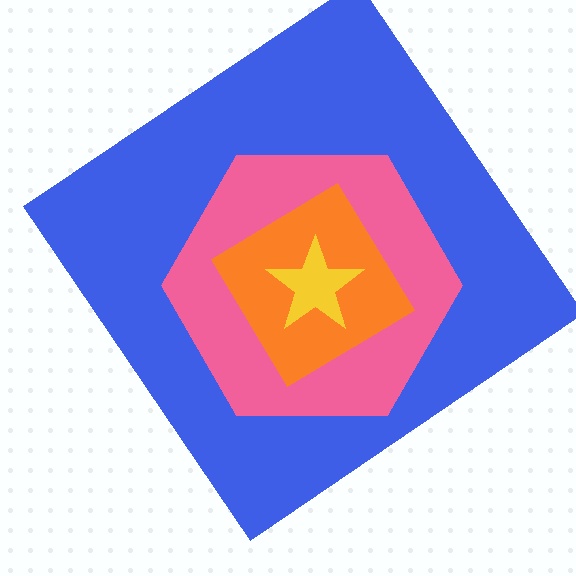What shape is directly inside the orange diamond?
The yellow star.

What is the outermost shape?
The blue diamond.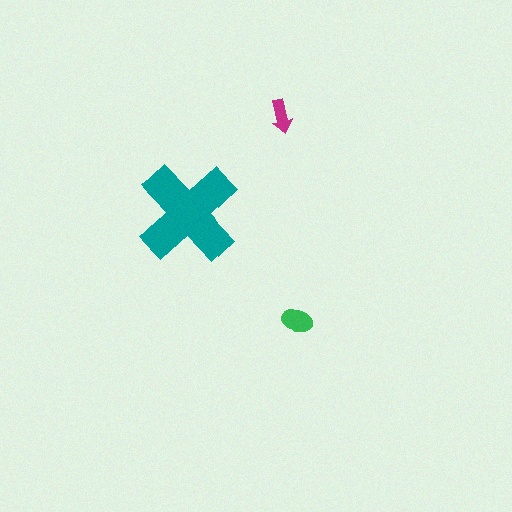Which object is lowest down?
The green ellipse is bottommost.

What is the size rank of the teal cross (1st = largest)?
1st.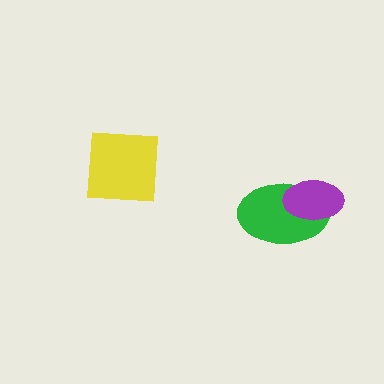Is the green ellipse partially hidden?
Yes, it is partially covered by another shape.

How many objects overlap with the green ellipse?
1 object overlaps with the green ellipse.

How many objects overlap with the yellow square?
0 objects overlap with the yellow square.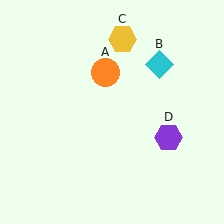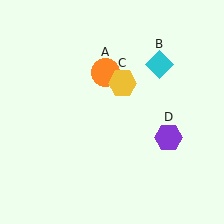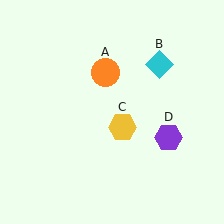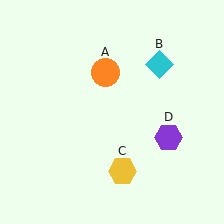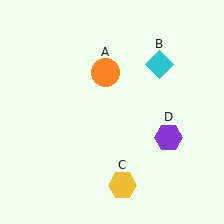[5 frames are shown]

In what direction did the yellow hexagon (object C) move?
The yellow hexagon (object C) moved down.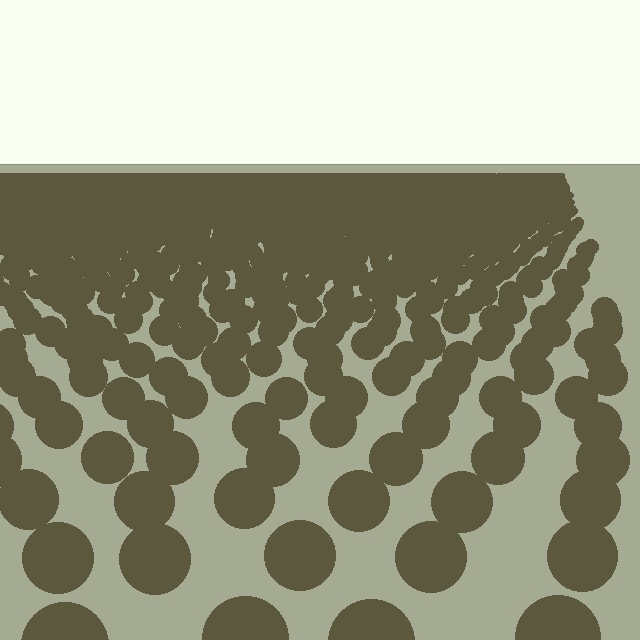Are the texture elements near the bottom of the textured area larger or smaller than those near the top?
Larger. Near the bottom, elements are closer to the viewer and appear at a bigger on-screen size.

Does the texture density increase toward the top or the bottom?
Density increases toward the top.